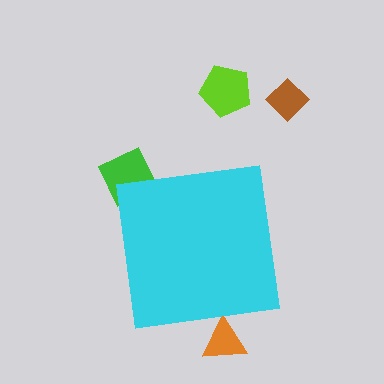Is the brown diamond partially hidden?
No, the brown diamond is fully visible.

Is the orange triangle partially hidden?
Yes, the orange triangle is partially hidden behind the cyan square.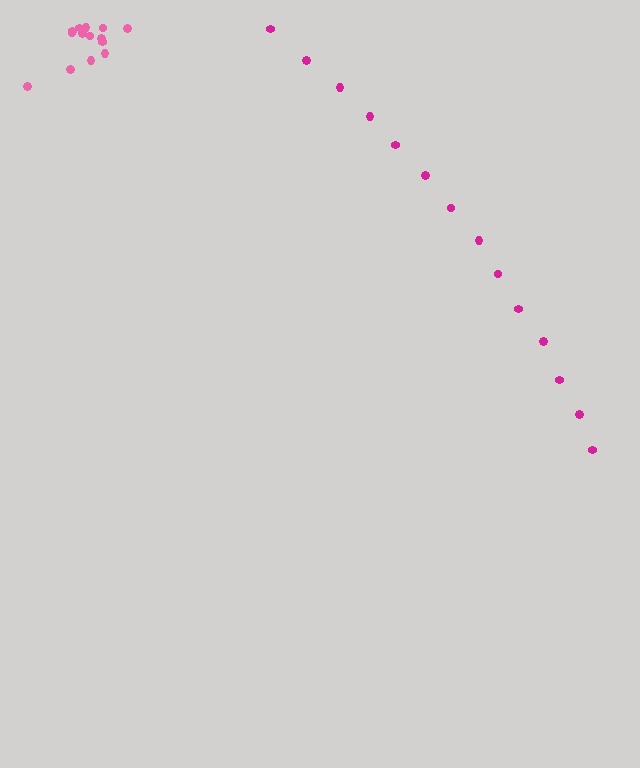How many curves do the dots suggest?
There are 2 distinct paths.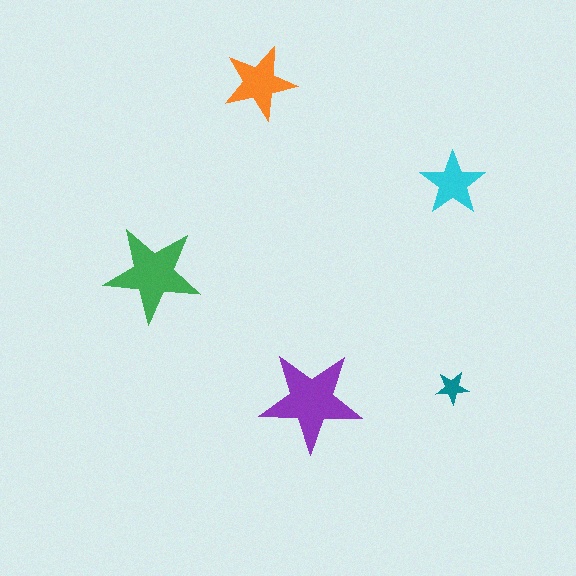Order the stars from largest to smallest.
the purple one, the green one, the orange one, the cyan one, the teal one.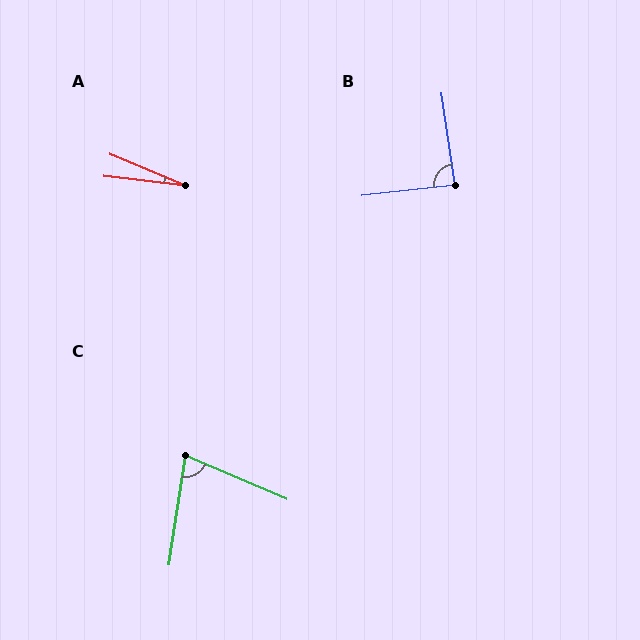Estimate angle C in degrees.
Approximately 75 degrees.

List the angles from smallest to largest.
A (16°), C (75°), B (88°).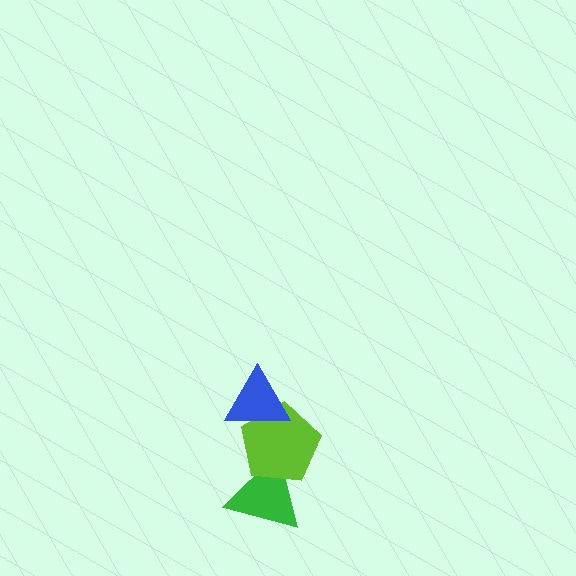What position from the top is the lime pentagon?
The lime pentagon is 2nd from the top.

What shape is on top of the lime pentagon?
The blue triangle is on top of the lime pentagon.